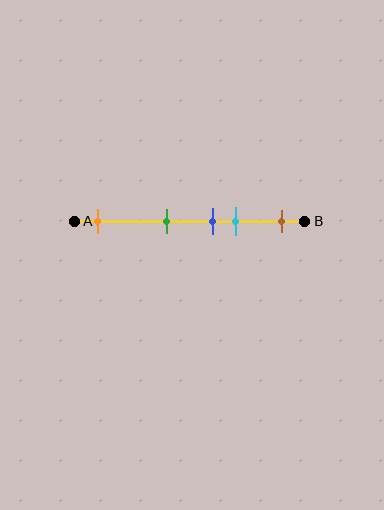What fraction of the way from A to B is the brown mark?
The brown mark is approximately 90% (0.9) of the way from A to B.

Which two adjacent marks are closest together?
The blue and cyan marks are the closest adjacent pair.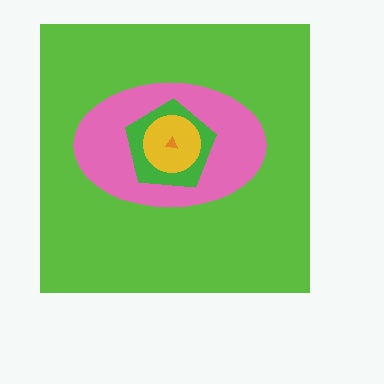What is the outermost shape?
The lime square.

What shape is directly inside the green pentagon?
The yellow circle.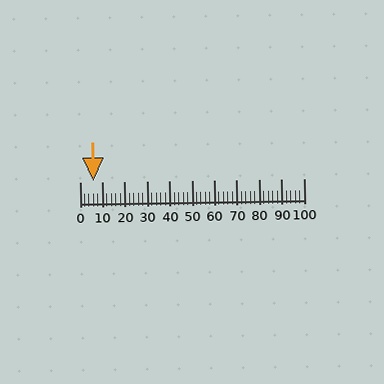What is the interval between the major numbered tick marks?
The major tick marks are spaced 10 units apart.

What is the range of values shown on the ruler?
The ruler shows values from 0 to 100.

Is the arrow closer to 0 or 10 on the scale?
The arrow is closer to 10.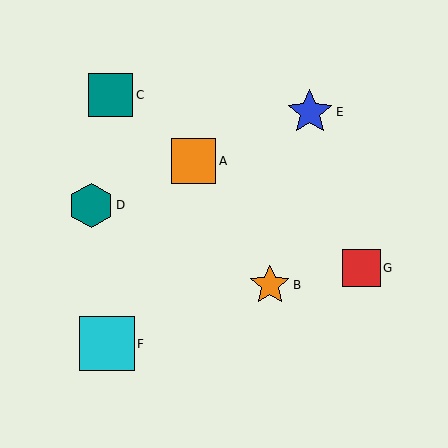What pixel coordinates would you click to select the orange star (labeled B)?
Click at (270, 285) to select the orange star B.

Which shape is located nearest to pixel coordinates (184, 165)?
The orange square (labeled A) at (194, 161) is nearest to that location.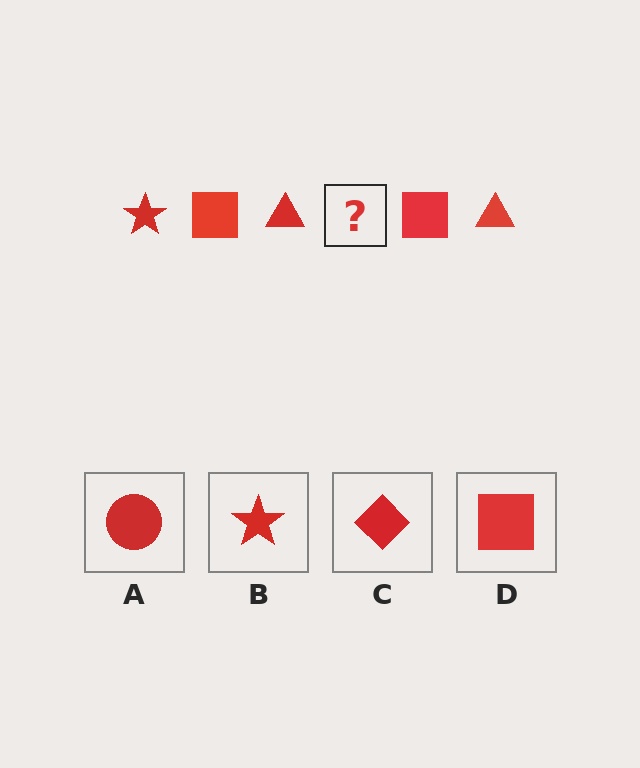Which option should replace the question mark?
Option B.